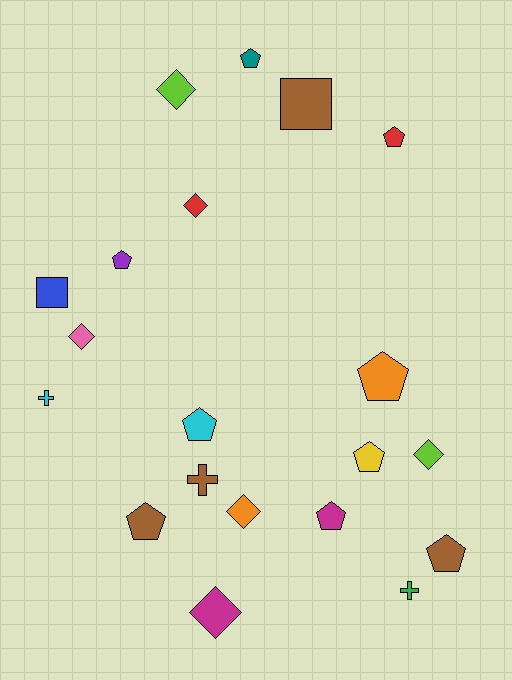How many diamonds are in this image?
There are 6 diamonds.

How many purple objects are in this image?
There is 1 purple object.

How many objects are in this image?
There are 20 objects.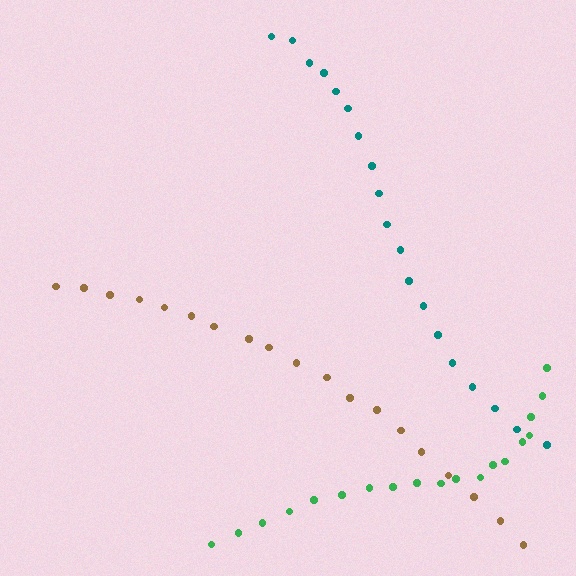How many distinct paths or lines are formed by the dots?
There are 3 distinct paths.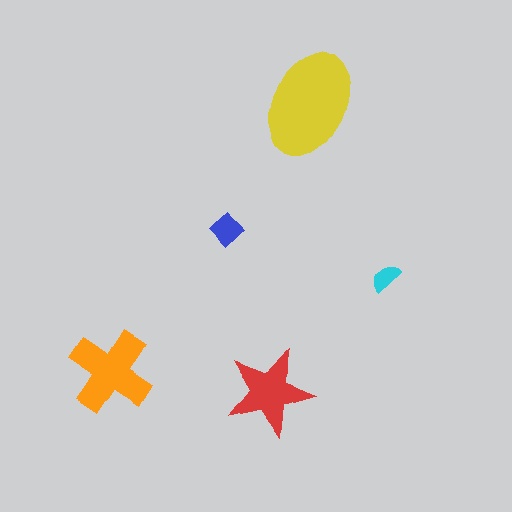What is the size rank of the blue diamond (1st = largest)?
4th.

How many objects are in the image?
There are 5 objects in the image.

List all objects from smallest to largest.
The cyan semicircle, the blue diamond, the red star, the orange cross, the yellow ellipse.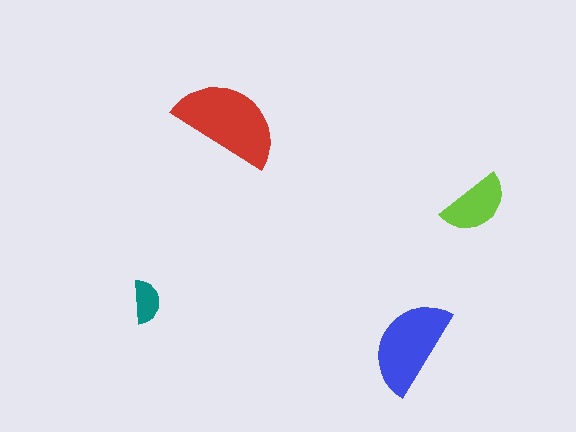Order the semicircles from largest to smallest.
the red one, the blue one, the lime one, the teal one.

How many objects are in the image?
There are 4 objects in the image.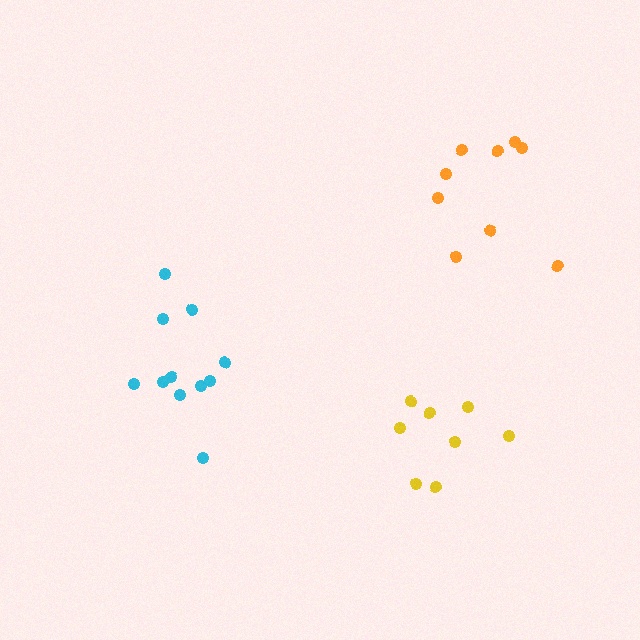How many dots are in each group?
Group 1: 11 dots, Group 2: 9 dots, Group 3: 8 dots (28 total).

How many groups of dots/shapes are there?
There are 3 groups.